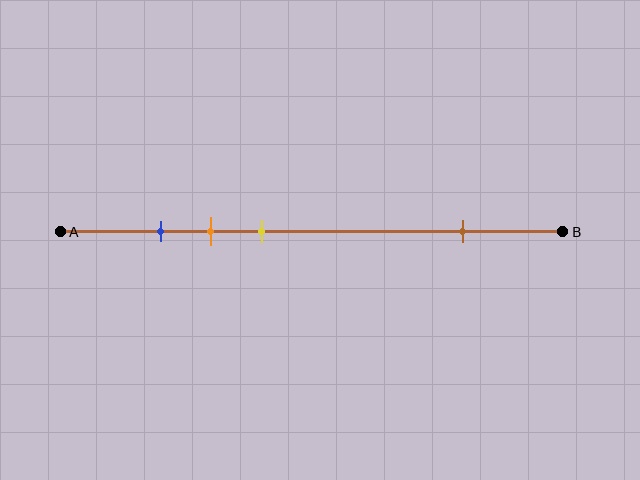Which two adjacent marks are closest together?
The blue and orange marks are the closest adjacent pair.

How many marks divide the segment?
There are 4 marks dividing the segment.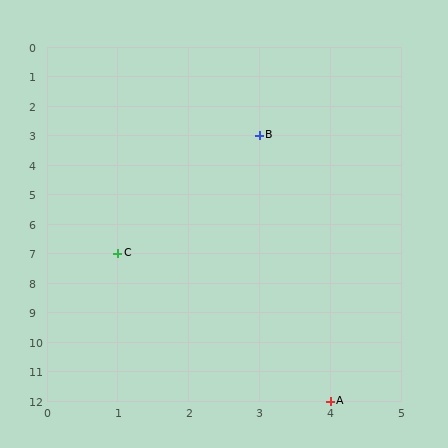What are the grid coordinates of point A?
Point A is at grid coordinates (4, 12).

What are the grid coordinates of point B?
Point B is at grid coordinates (3, 3).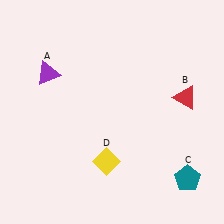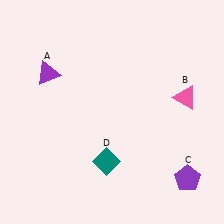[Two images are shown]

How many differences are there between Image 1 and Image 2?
There are 3 differences between the two images.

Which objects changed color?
B changed from red to pink. C changed from teal to purple. D changed from yellow to teal.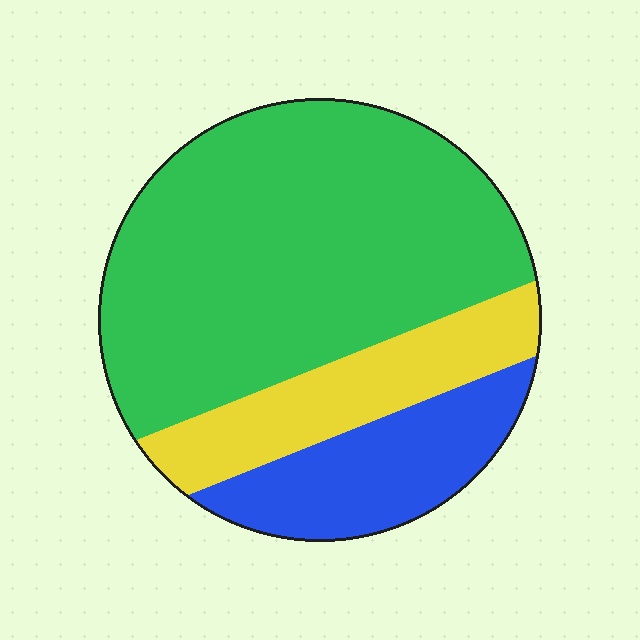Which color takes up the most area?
Green, at roughly 60%.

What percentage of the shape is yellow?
Yellow covers roughly 20% of the shape.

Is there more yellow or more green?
Green.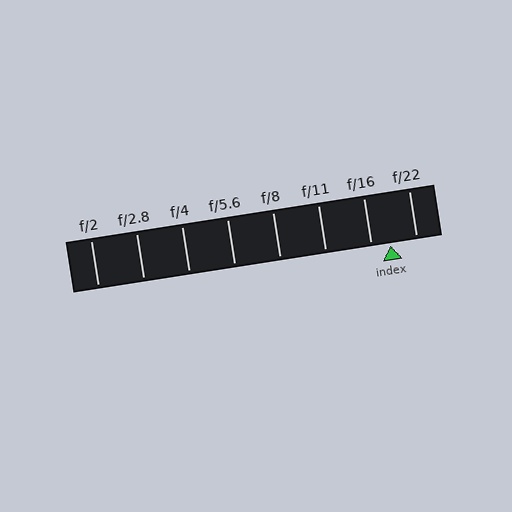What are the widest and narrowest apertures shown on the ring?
The widest aperture shown is f/2 and the narrowest is f/22.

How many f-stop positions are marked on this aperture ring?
There are 8 f-stop positions marked.